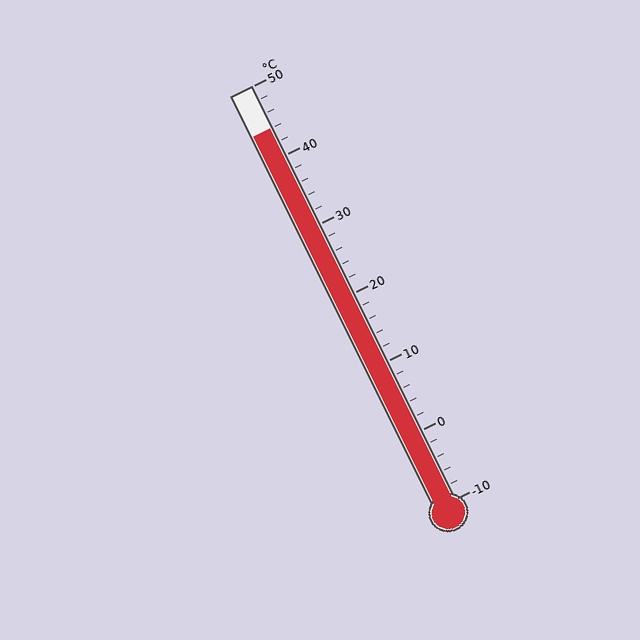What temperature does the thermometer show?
The thermometer shows approximately 44°C.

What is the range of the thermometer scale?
The thermometer scale ranges from -10°C to 50°C.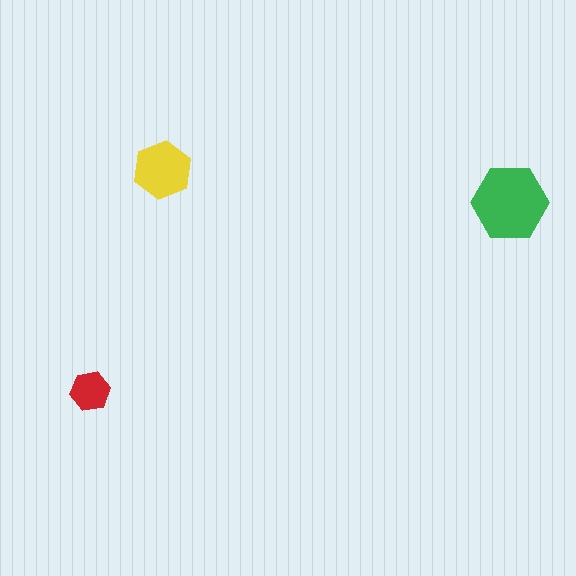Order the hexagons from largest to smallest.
the green one, the yellow one, the red one.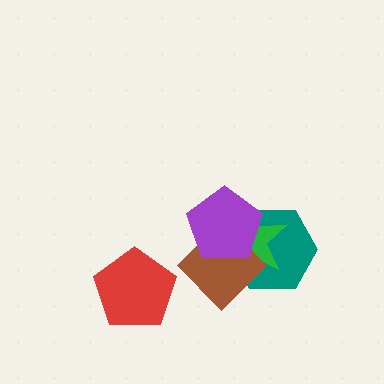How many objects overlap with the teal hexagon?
3 objects overlap with the teal hexagon.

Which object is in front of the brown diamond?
The purple pentagon is in front of the brown diamond.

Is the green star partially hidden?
Yes, it is partially covered by another shape.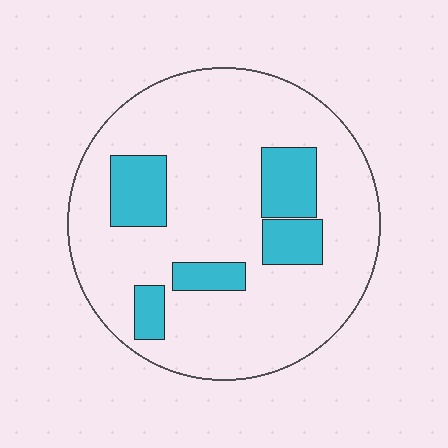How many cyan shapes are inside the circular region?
5.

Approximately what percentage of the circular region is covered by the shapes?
Approximately 20%.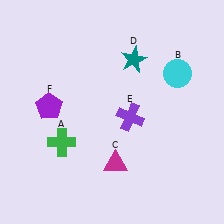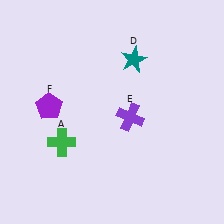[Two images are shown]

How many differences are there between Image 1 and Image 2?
There are 2 differences between the two images.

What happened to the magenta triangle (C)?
The magenta triangle (C) was removed in Image 2. It was in the bottom-right area of Image 1.